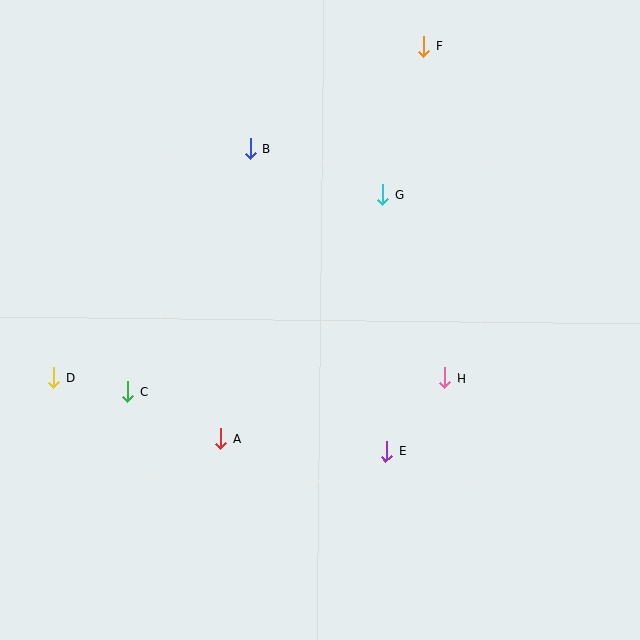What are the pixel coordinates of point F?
Point F is at (424, 47).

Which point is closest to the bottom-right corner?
Point E is closest to the bottom-right corner.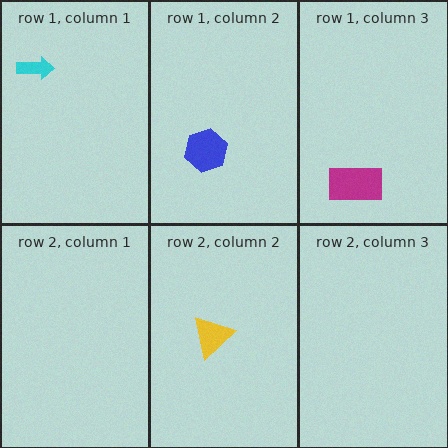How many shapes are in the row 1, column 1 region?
1.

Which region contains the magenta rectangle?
The row 1, column 3 region.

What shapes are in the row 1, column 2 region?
The blue hexagon.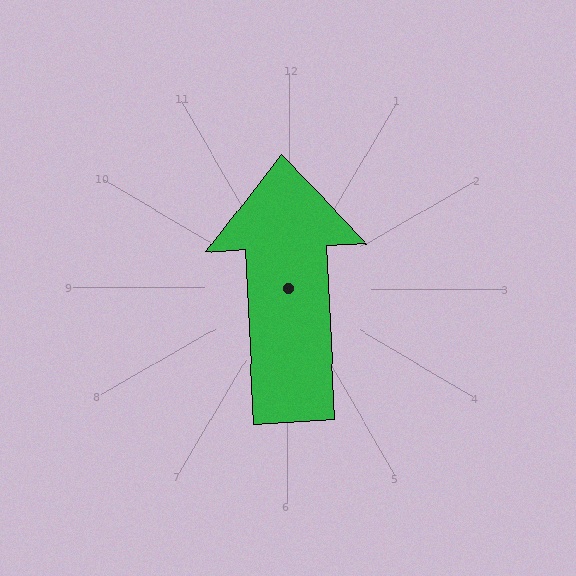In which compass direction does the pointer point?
North.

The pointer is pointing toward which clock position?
Roughly 12 o'clock.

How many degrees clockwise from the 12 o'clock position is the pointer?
Approximately 357 degrees.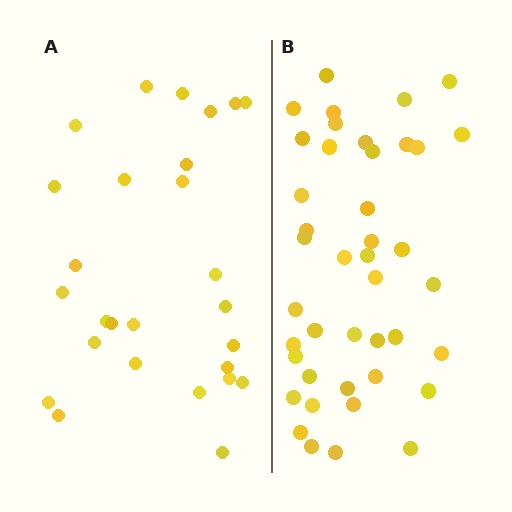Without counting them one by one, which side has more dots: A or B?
Region B (the right region) has more dots.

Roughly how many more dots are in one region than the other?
Region B has approximately 15 more dots than region A.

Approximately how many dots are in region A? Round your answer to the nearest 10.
About 30 dots. (The exact count is 27, which rounds to 30.)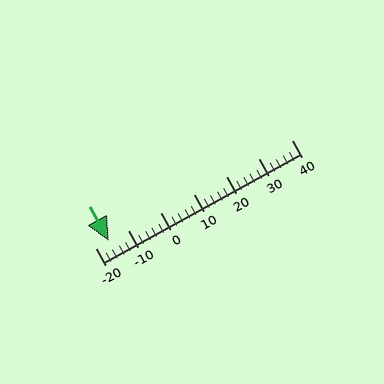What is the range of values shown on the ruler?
The ruler shows values from -20 to 40.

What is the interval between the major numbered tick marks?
The major tick marks are spaced 10 units apart.